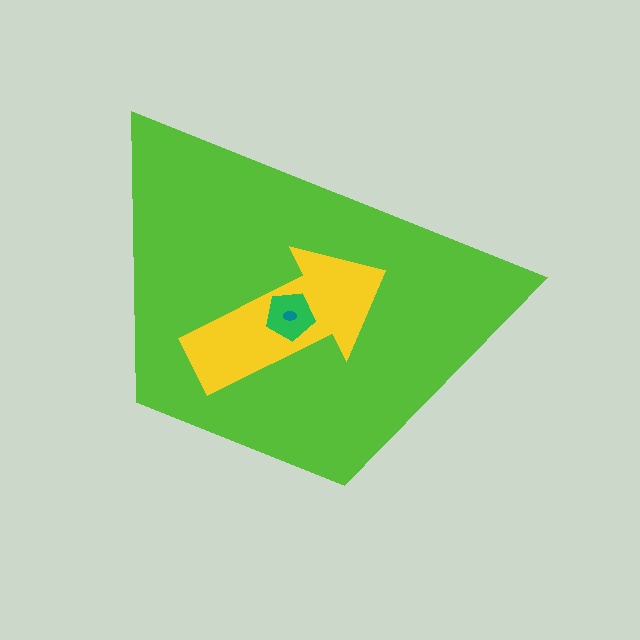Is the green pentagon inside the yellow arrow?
Yes.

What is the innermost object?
The teal ellipse.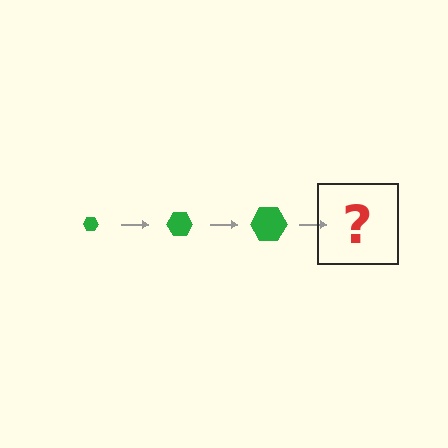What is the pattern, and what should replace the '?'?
The pattern is that the hexagon gets progressively larger each step. The '?' should be a green hexagon, larger than the previous one.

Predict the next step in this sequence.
The next step is a green hexagon, larger than the previous one.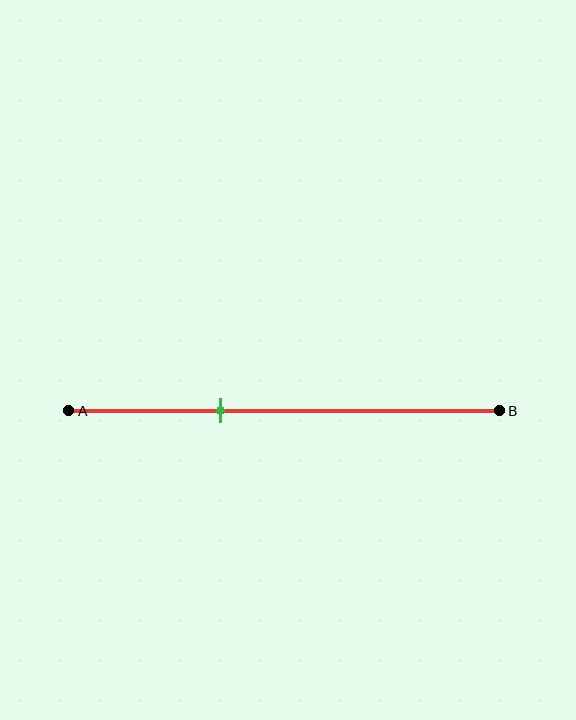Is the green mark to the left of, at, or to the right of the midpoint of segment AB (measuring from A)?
The green mark is to the left of the midpoint of segment AB.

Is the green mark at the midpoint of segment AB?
No, the mark is at about 35% from A, not at the 50% midpoint.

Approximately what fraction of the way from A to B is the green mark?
The green mark is approximately 35% of the way from A to B.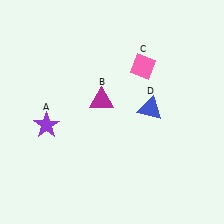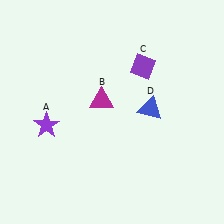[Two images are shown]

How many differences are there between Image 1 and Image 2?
There is 1 difference between the two images.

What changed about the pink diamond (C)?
In Image 1, C is pink. In Image 2, it changed to purple.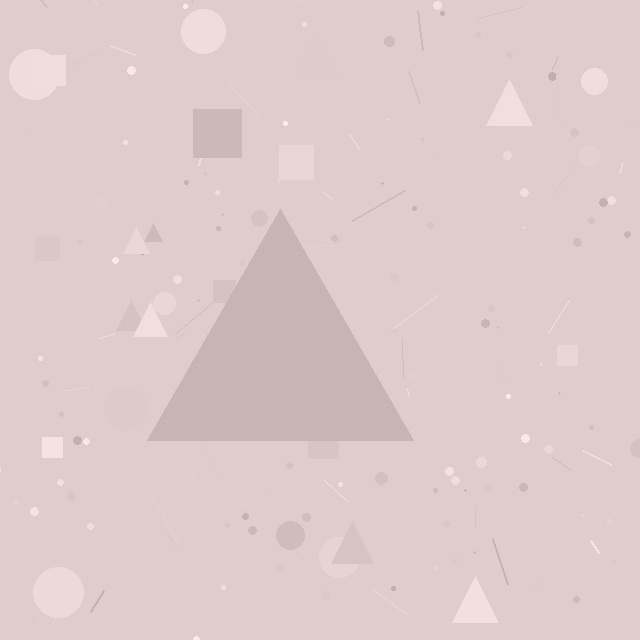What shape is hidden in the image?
A triangle is hidden in the image.